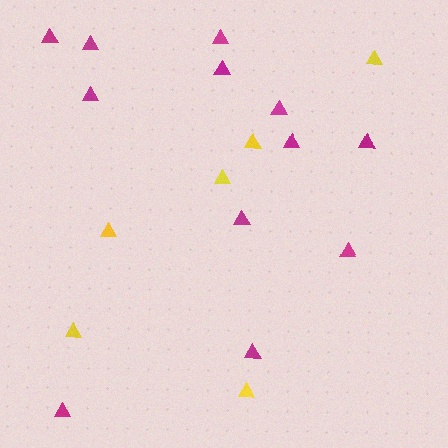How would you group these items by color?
There are 2 groups: one group of yellow triangles (6) and one group of magenta triangles (12).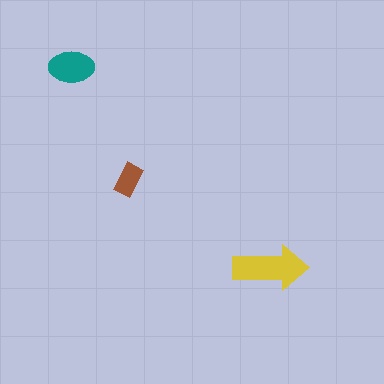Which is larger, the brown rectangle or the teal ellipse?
The teal ellipse.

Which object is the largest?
The yellow arrow.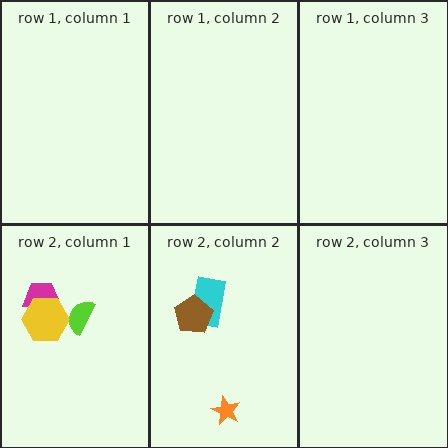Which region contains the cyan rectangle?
The row 2, column 2 region.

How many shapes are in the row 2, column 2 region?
3.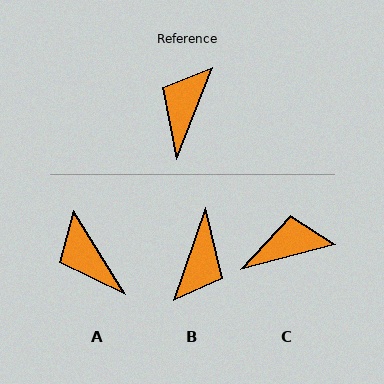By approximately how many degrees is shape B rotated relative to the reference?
Approximately 178 degrees clockwise.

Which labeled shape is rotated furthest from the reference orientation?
B, about 178 degrees away.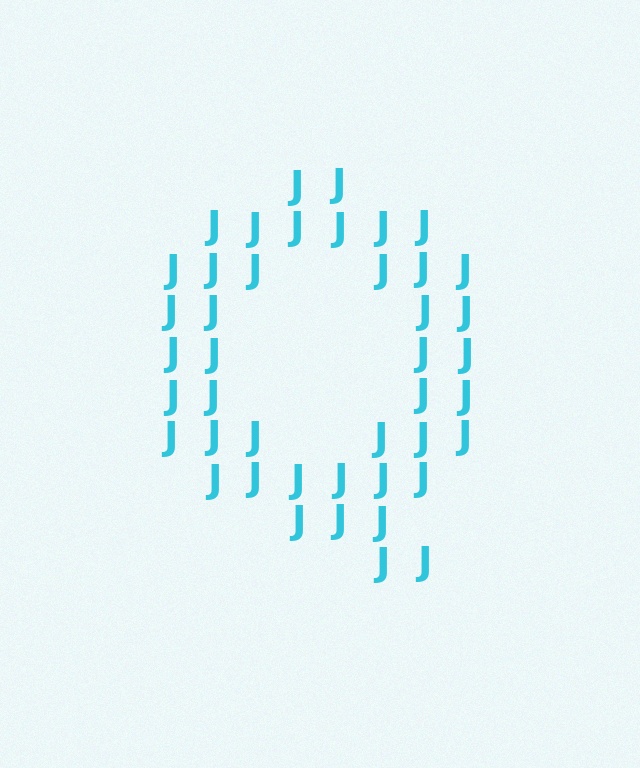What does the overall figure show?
The overall figure shows the letter Q.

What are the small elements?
The small elements are letter J's.